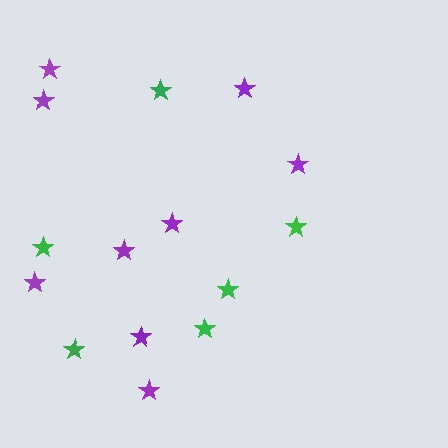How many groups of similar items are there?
There are 2 groups: one group of purple stars (9) and one group of green stars (6).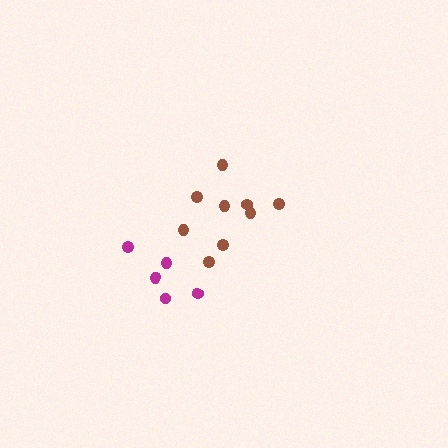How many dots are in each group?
Group 1: 5 dots, Group 2: 9 dots (14 total).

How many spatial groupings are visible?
There are 2 spatial groupings.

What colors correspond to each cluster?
The clusters are colored: magenta, brown.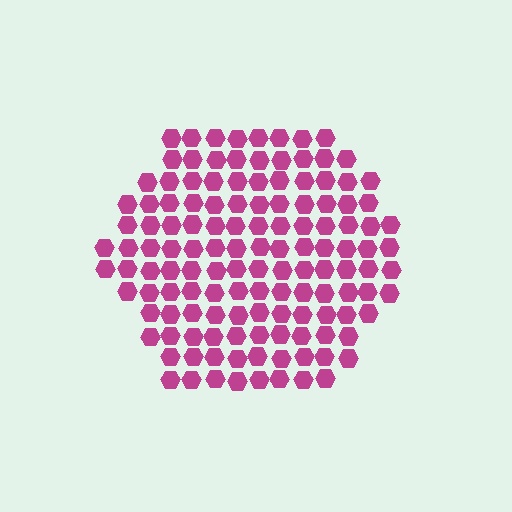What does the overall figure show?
The overall figure shows a hexagon.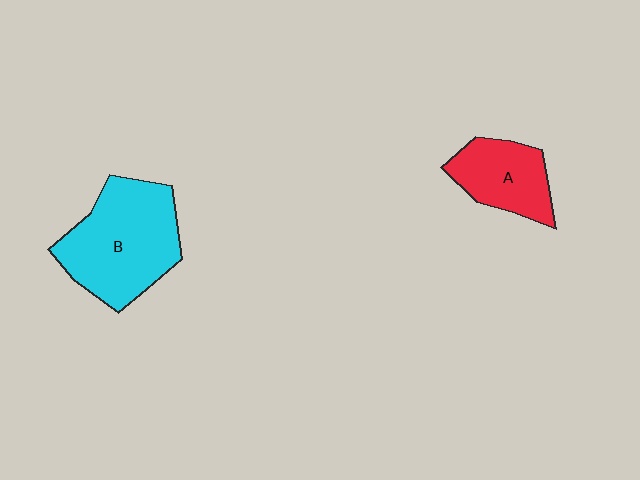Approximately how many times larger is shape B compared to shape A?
Approximately 1.8 times.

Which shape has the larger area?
Shape B (cyan).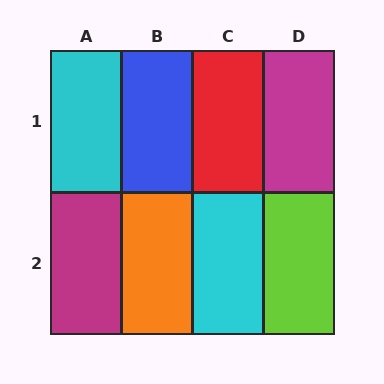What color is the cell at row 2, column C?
Cyan.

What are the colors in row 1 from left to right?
Cyan, blue, red, magenta.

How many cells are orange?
1 cell is orange.